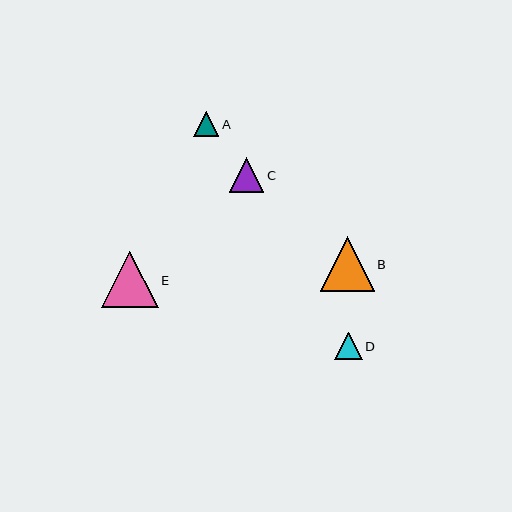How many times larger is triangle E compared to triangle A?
Triangle E is approximately 2.2 times the size of triangle A.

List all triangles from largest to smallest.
From largest to smallest: E, B, C, D, A.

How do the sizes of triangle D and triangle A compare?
Triangle D and triangle A are approximately the same size.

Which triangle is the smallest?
Triangle A is the smallest with a size of approximately 25 pixels.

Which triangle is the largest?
Triangle E is the largest with a size of approximately 56 pixels.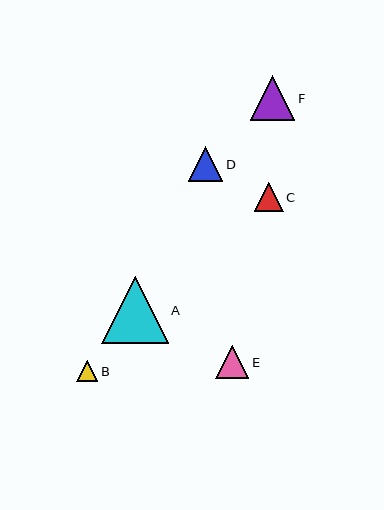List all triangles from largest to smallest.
From largest to smallest: A, F, D, E, C, B.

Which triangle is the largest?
Triangle A is the largest with a size of approximately 66 pixels.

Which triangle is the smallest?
Triangle B is the smallest with a size of approximately 21 pixels.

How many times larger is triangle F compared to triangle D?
Triangle F is approximately 1.3 times the size of triangle D.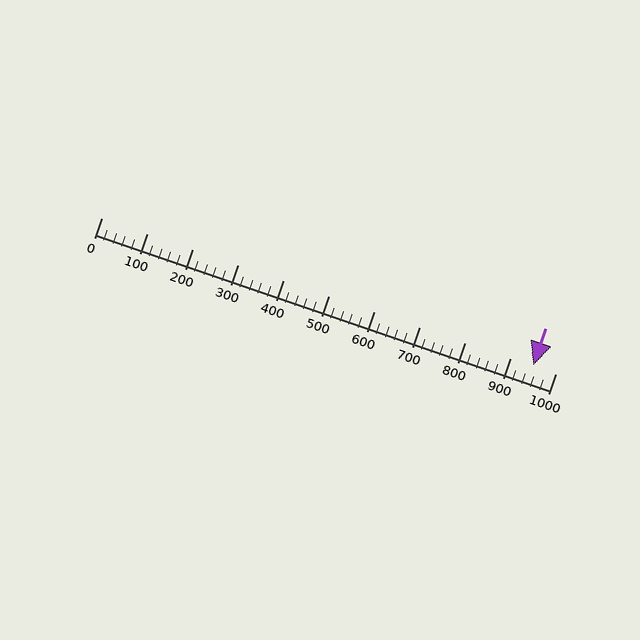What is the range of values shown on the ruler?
The ruler shows values from 0 to 1000.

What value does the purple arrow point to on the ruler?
The purple arrow points to approximately 952.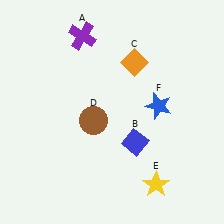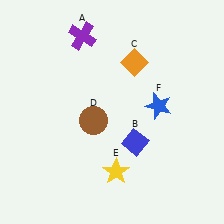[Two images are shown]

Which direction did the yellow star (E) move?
The yellow star (E) moved left.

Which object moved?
The yellow star (E) moved left.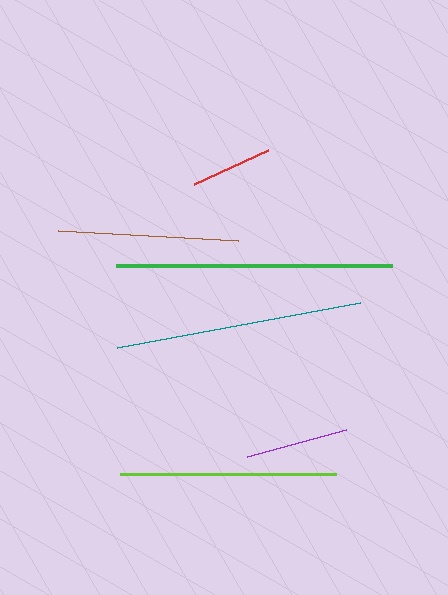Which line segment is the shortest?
The red line is the shortest at approximately 81 pixels.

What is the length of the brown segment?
The brown segment is approximately 180 pixels long.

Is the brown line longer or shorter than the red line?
The brown line is longer than the red line.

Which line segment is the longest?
The green line is the longest at approximately 276 pixels.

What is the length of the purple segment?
The purple segment is approximately 103 pixels long.